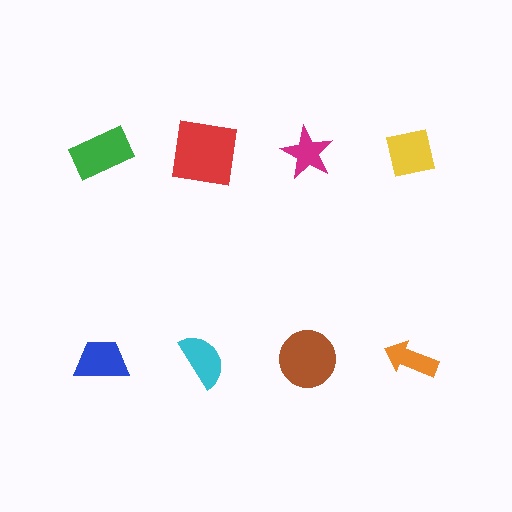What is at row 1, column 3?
A magenta star.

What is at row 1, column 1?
A green rectangle.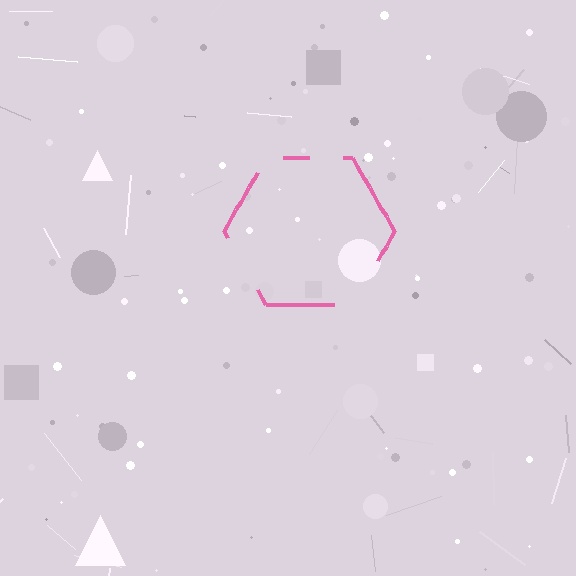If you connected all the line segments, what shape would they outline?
They would outline a hexagon.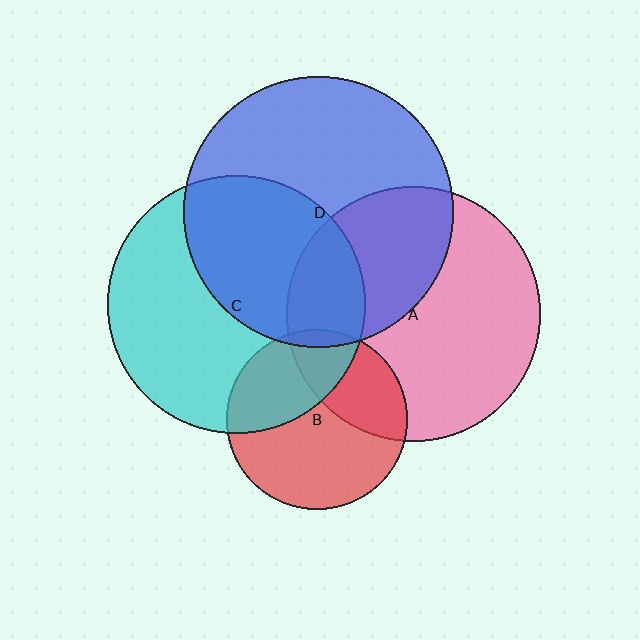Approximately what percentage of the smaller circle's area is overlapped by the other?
Approximately 40%.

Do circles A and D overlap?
Yes.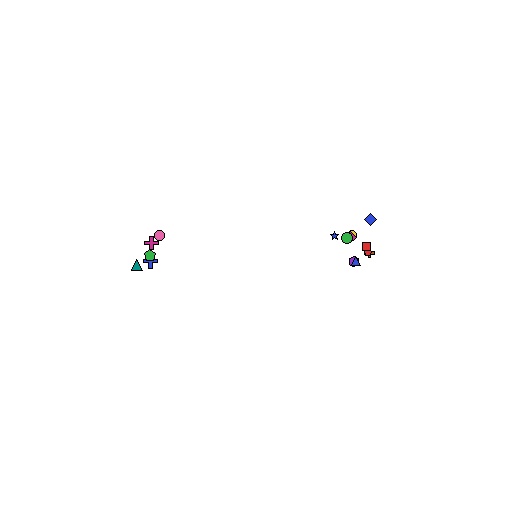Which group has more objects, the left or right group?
The right group.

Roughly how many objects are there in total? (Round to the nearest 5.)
Roughly 15 objects in total.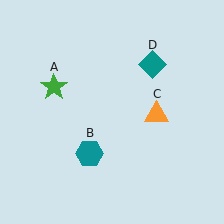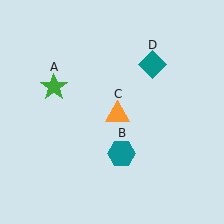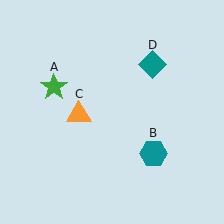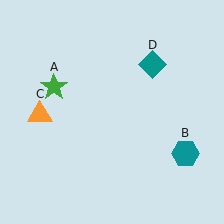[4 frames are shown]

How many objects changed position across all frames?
2 objects changed position: teal hexagon (object B), orange triangle (object C).